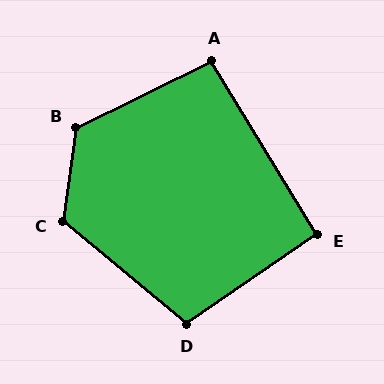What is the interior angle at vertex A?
Approximately 95 degrees (obtuse).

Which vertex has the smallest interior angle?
E, at approximately 93 degrees.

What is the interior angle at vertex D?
Approximately 106 degrees (obtuse).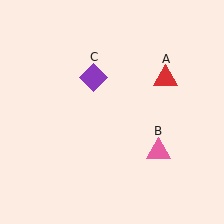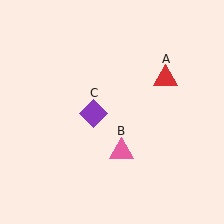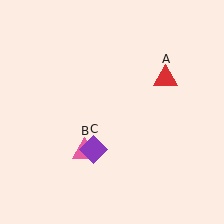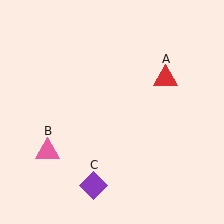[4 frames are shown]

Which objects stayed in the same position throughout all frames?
Red triangle (object A) remained stationary.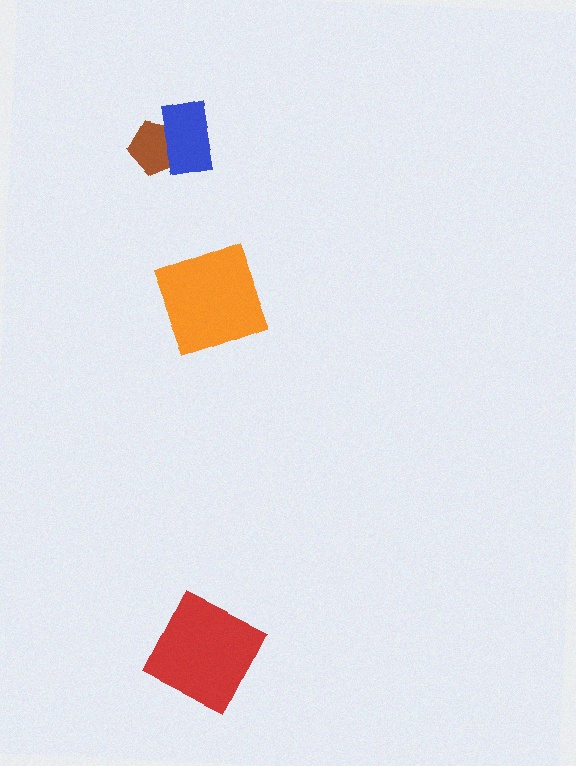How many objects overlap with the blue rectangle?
1 object overlaps with the blue rectangle.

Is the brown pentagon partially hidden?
Yes, it is partially covered by another shape.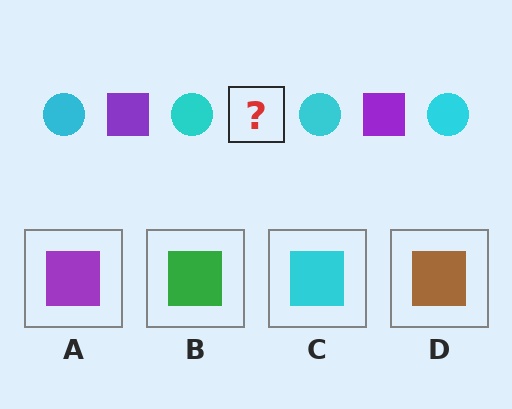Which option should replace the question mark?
Option A.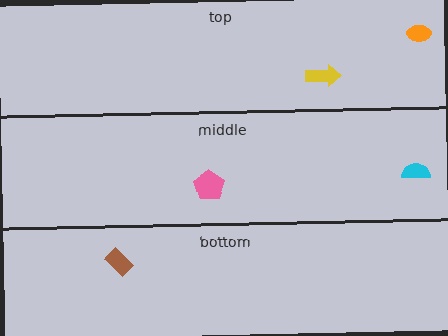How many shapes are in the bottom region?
1.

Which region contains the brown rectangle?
The bottom region.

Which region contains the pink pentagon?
The middle region.